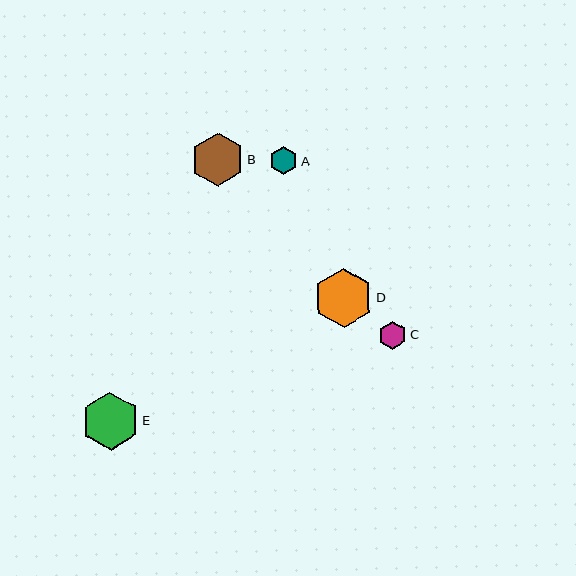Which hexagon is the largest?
Hexagon D is the largest with a size of approximately 59 pixels.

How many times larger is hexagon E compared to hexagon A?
Hexagon E is approximately 2.0 times the size of hexagon A.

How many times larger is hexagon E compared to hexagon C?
Hexagon E is approximately 2.0 times the size of hexagon C.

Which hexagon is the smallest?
Hexagon A is the smallest with a size of approximately 28 pixels.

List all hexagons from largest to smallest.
From largest to smallest: D, E, B, C, A.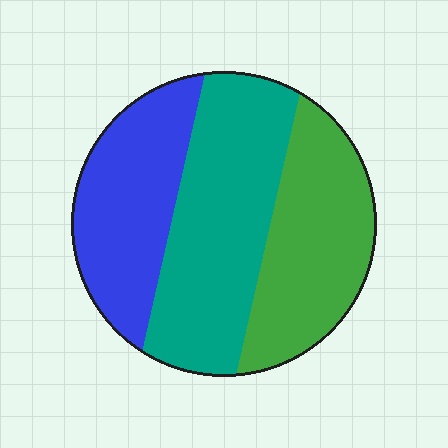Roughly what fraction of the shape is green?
Green takes up about one third (1/3) of the shape.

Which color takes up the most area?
Teal, at roughly 40%.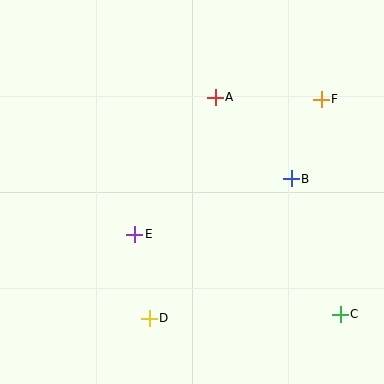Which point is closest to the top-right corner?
Point F is closest to the top-right corner.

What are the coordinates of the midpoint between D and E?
The midpoint between D and E is at (142, 276).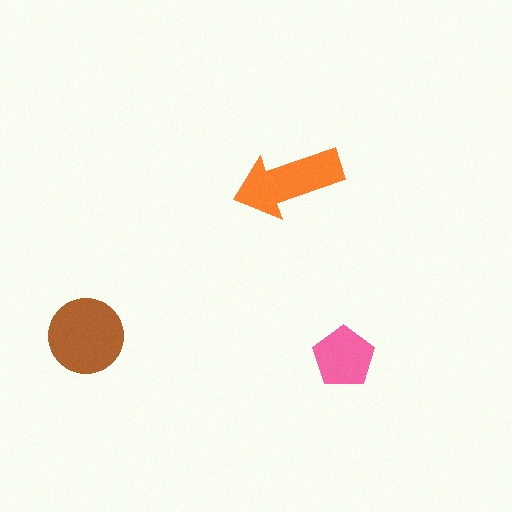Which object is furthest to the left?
The brown circle is leftmost.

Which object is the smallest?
The pink pentagon.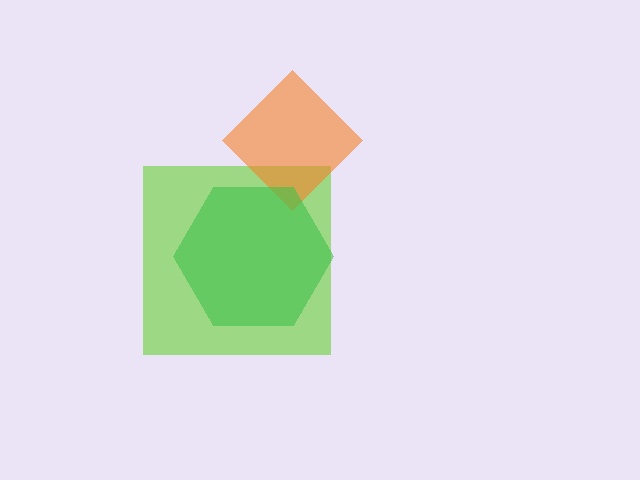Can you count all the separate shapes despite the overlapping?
Yes, there are 3 separate shapes.